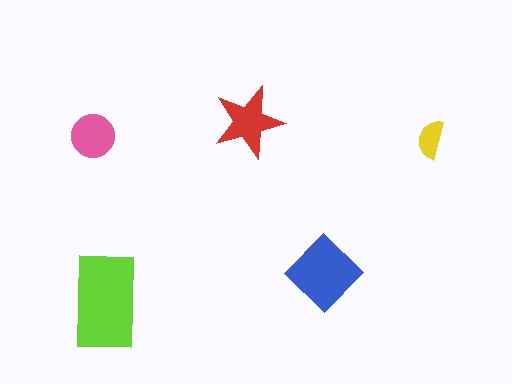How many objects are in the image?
There are 5 objects in the image.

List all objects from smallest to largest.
The yellow semicircle, the pink circle, the red star, the blue diamond, the lime rectangle.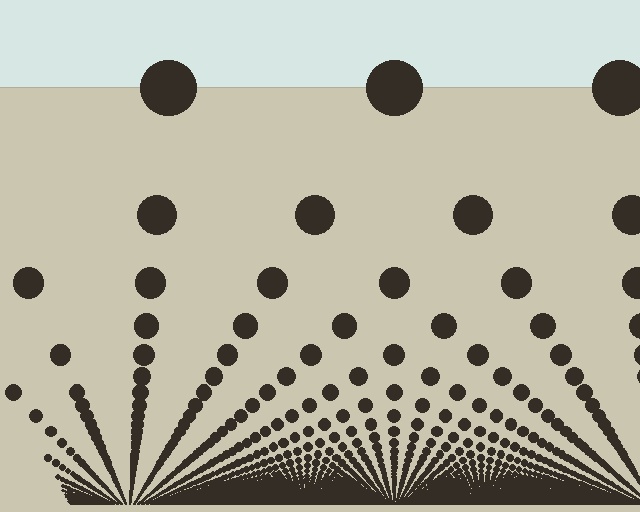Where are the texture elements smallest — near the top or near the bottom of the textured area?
Near the bottom.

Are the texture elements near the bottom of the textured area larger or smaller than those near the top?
Smaller. The gradient is inverted — elements near the bottom are smaller and denser.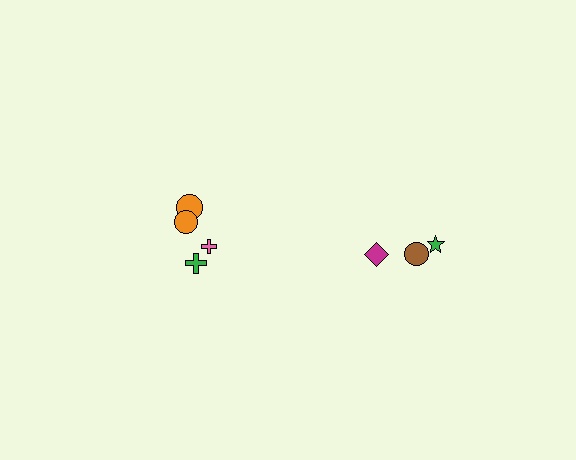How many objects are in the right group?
There are 3 objects.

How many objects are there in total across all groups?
There are 8 objects.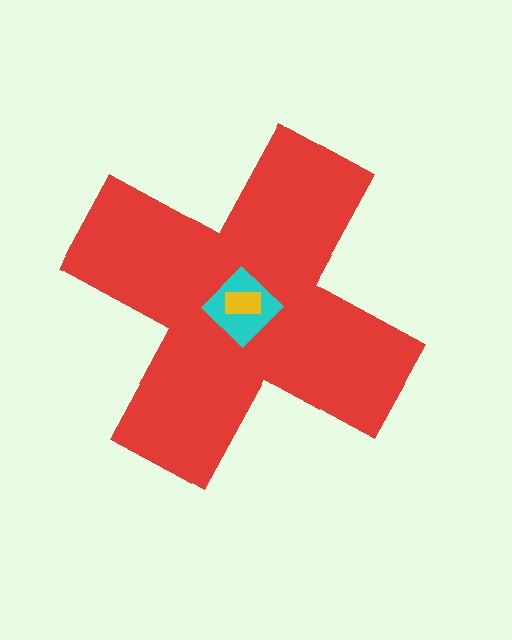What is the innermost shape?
The yellow rectangle.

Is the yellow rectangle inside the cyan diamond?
Yes.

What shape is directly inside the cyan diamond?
The yellow rectangle.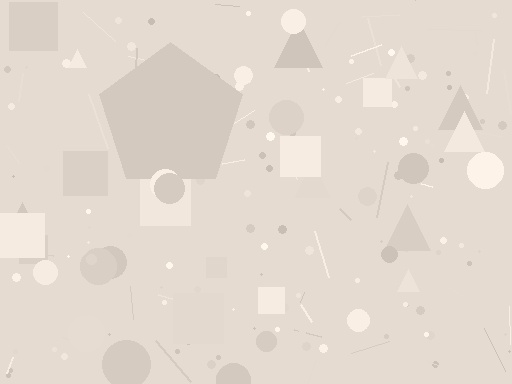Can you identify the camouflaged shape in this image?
The camouflaged shape is a pentagon.